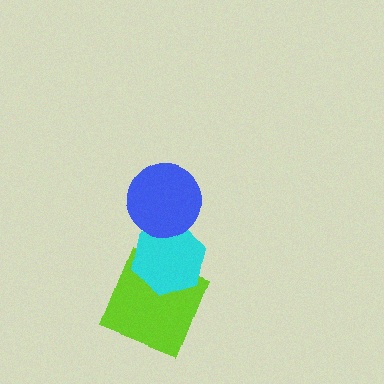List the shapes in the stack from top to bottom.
From top to bottom: the blue circle, the cyan hexagon, the lime square.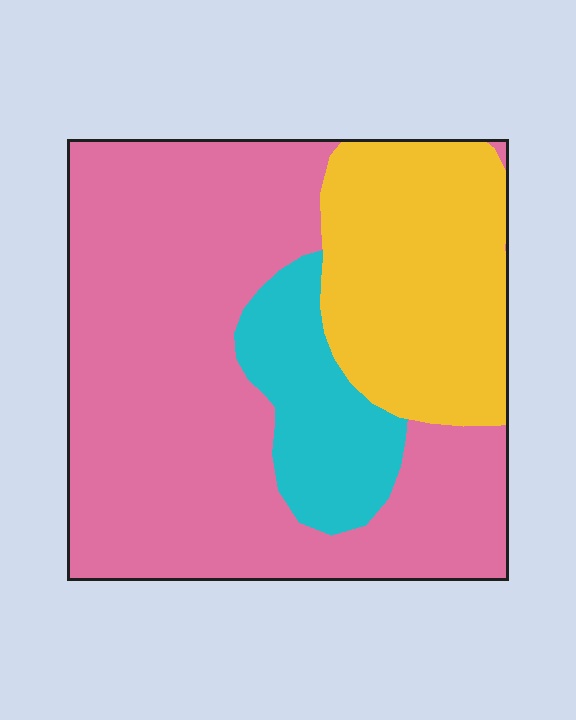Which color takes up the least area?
Cyan, at roughly 15%.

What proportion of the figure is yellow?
Yellow covers 25% of the figure.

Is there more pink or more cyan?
Pink.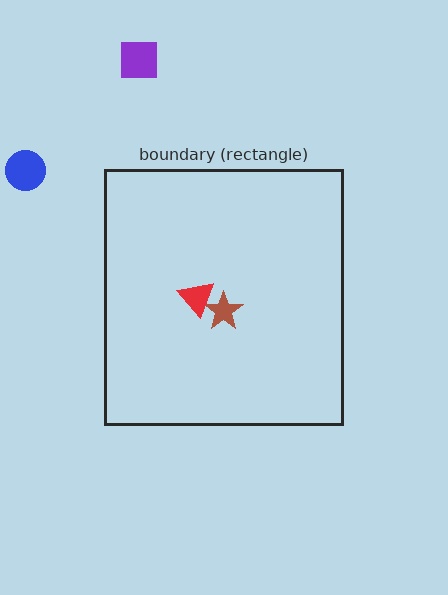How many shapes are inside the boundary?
2 inside, 2 outside.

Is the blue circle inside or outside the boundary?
Outside.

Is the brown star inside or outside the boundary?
Inside.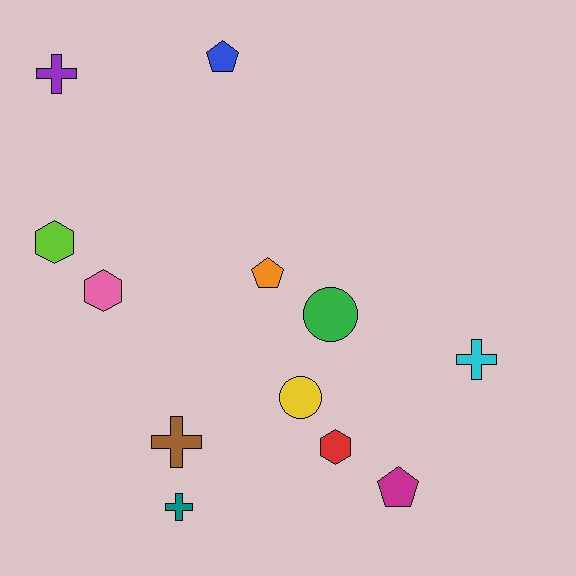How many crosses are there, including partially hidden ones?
There are 4 crosses.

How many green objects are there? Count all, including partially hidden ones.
There is 1 green object.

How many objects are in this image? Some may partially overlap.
There are 12 objects.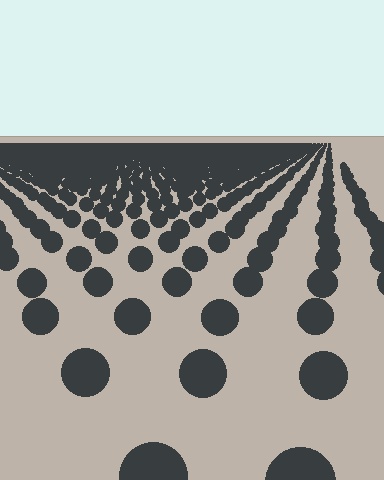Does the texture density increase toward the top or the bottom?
Density increases toward the top.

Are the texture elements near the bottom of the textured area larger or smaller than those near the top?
Larger. Near the bottom, elements are closer to the viewer and appear at a bigger on-screen size.